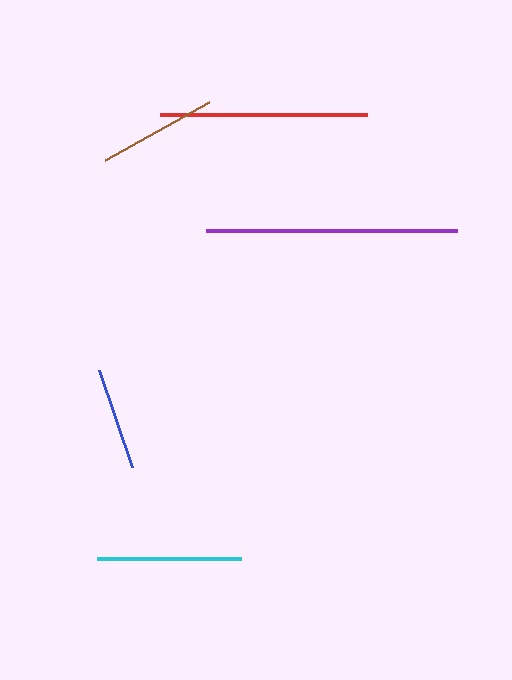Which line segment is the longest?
The purple line is the longest at approximately 251 pixels.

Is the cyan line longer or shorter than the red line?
The red line is longer than the cyan line.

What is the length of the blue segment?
The blue segment is approximately 103 pixels long.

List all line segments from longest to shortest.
From longest to shortest: purple, red, cyan, brown, blue.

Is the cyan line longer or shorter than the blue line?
The cyan line is longer than the blue line.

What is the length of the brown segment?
The brown segment is approximately 120 pixels long.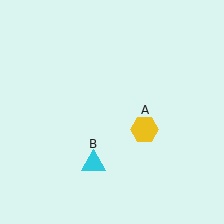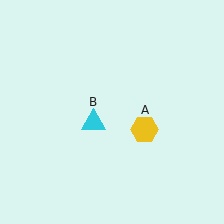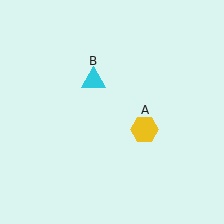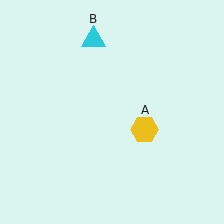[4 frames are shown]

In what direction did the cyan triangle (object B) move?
The cyan triangle (object B) moved up.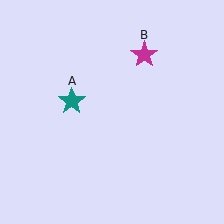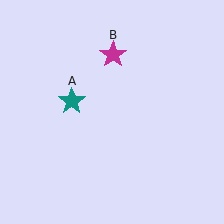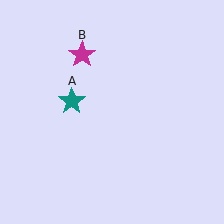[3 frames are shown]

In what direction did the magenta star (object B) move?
The magenta star (object B) moved left.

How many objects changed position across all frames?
1 object changed position: magenta star (object B).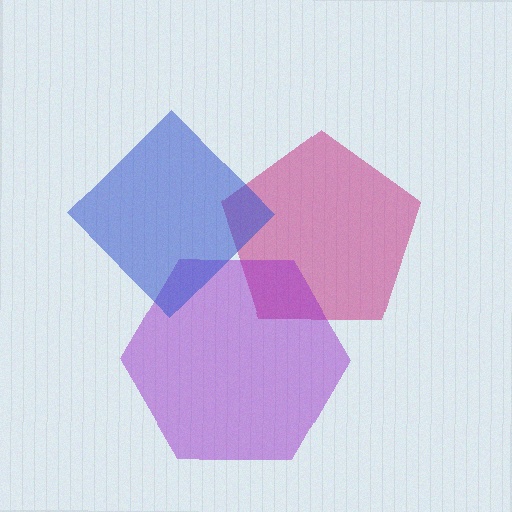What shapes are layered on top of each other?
The layered shapes are: a magenta pentagon, a purple hexagon, a blue diamond.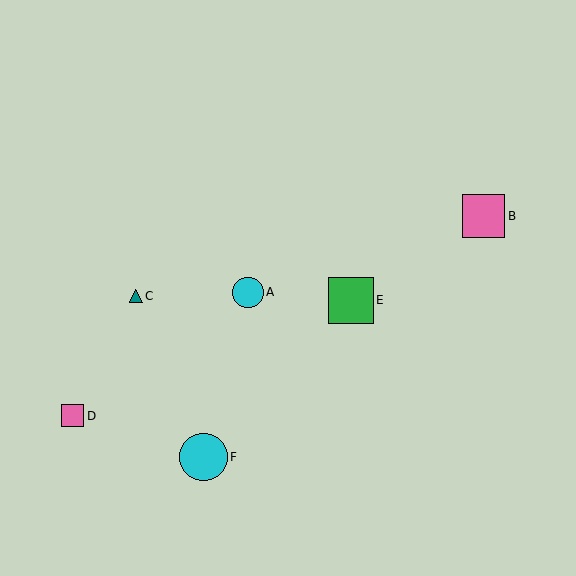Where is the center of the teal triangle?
The center of the teal triangle is at (136, 296).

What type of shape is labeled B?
Shape B is a pink square.